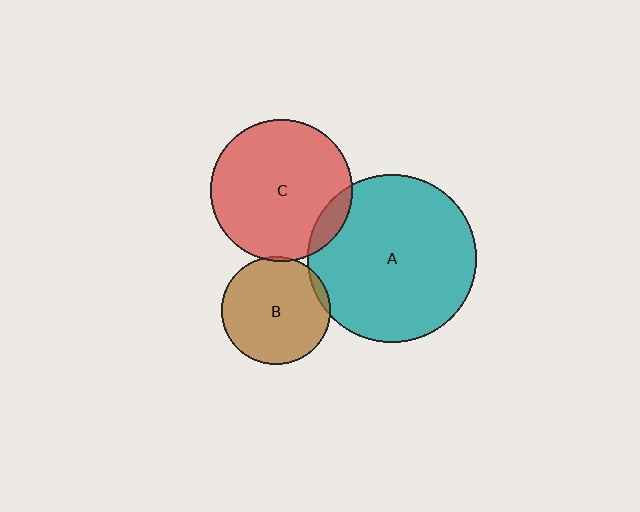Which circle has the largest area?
Circle A (teal).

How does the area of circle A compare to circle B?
Approximately 2.4 times.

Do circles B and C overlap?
Yes.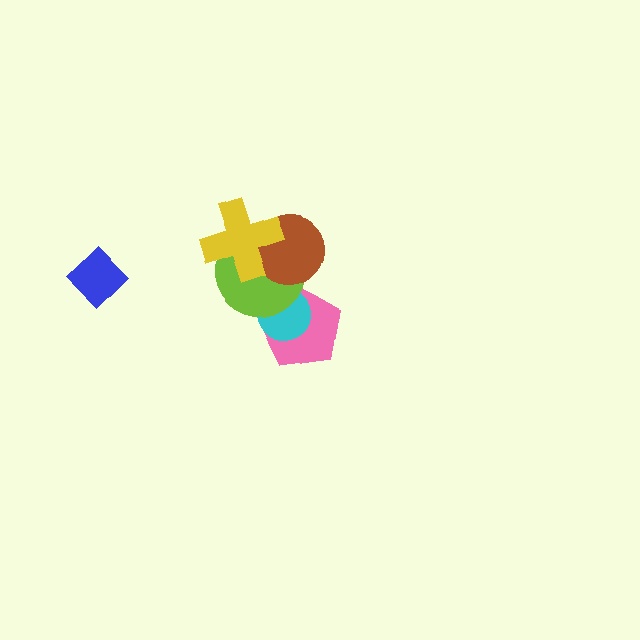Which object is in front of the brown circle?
The yellow cross is in front of the brown circle.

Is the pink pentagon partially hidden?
Yes, it is partially covered by another shape.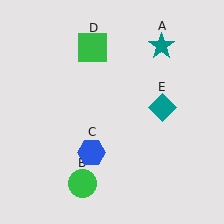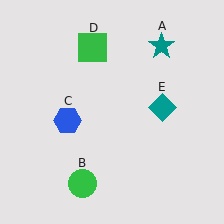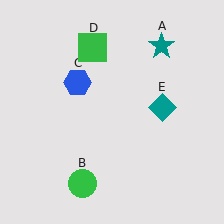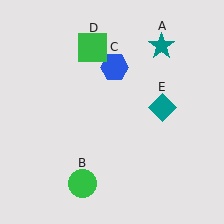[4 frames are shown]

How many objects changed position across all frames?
1 object changed position: blue hexagon (object C).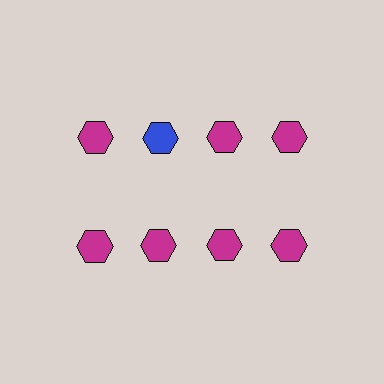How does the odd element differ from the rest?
It has a different color: blue instead of magenta.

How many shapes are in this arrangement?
There are 8 shapes arranged in a grid pattern.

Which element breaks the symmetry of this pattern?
The blue hexagon in the top row, second from left column breaks the symmetry. All other shapes are magenta hexagons.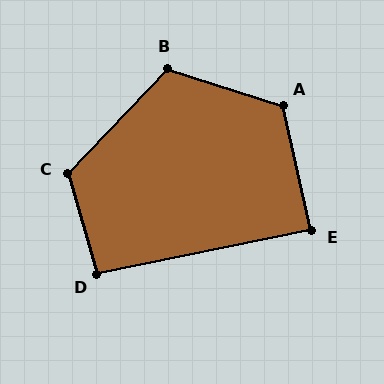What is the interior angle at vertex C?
Approximately 120 degrees (obtuse).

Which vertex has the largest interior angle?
A, at approximately 120 degrees.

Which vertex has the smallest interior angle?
E, at approximately 89 degrees.